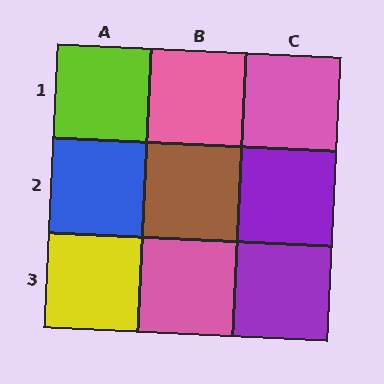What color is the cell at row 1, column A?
Lime.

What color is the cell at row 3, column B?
Pink.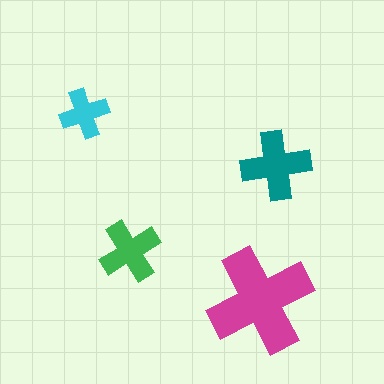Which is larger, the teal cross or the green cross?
The teal one.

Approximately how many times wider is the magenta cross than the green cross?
About 1.5 times wider.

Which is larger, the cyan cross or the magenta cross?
The magenta one.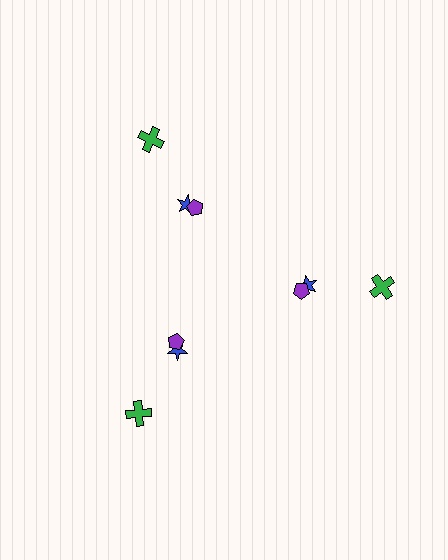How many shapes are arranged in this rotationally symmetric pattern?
There are 9 shapes, arranged in 3 groups of 3.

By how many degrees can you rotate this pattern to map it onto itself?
The pattern maps onto itself every 120 degrees of rotation.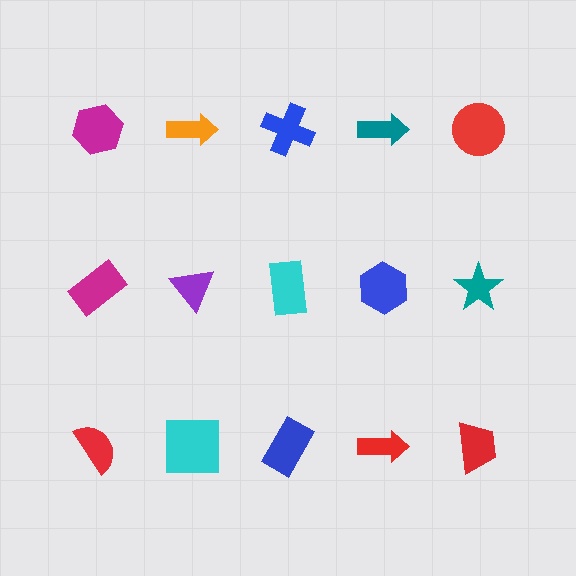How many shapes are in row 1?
5 shapes.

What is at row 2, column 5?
A teal star.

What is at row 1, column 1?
A magenta hexagon.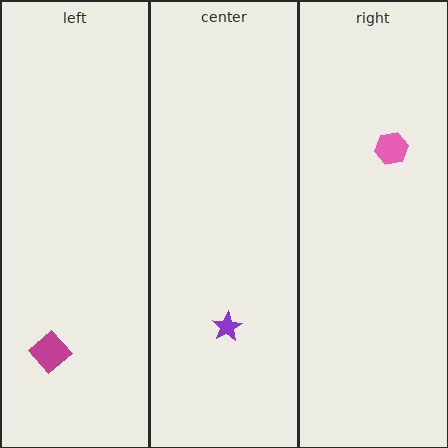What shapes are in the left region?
The magenta diamond.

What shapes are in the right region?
The pink hexagon.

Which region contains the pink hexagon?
The right region.